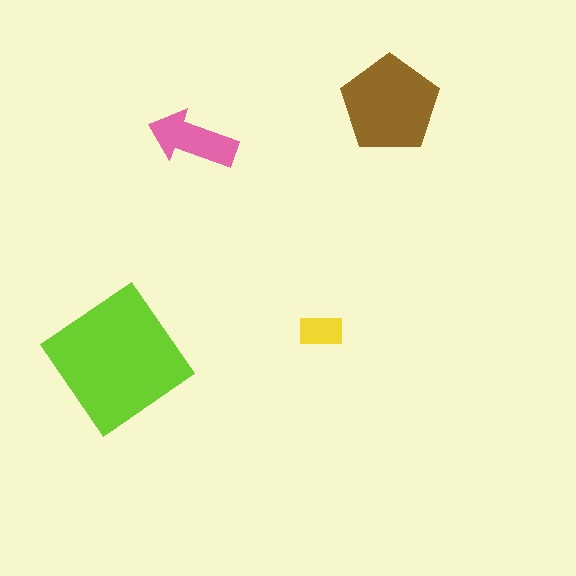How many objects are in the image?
There are 4 objects in the image.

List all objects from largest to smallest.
The lime diamond, the brown pentagon, the pink arrow, the yellow rectangle.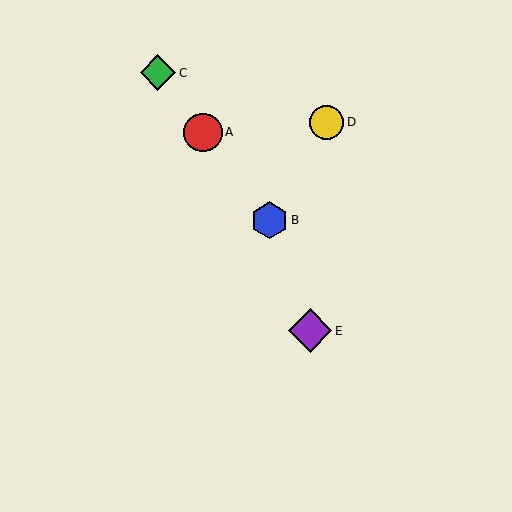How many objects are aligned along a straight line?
3 objects (A, B, C) are aligned along a straight line.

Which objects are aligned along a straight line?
Objects A, B, C are aligned along a straight line.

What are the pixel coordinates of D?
Object D is at (327, 122).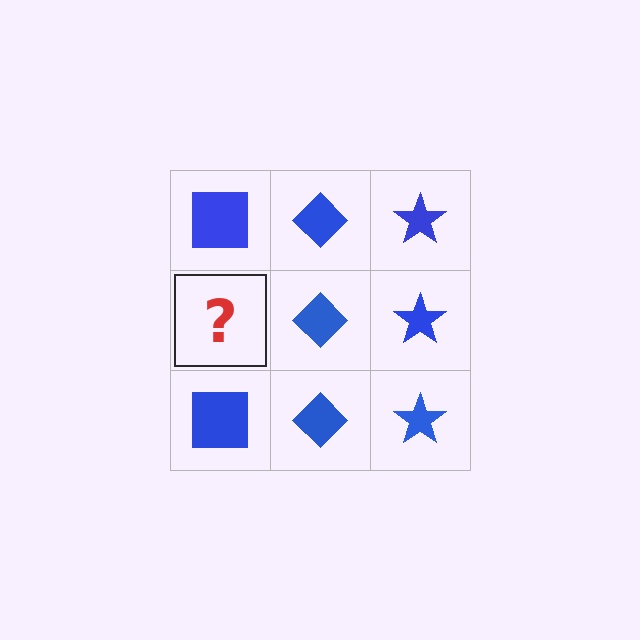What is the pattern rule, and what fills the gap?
The rule is that each column has a consistent shape. The gap should be filled with a blue square.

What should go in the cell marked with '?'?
The missing cell should contain a blue square.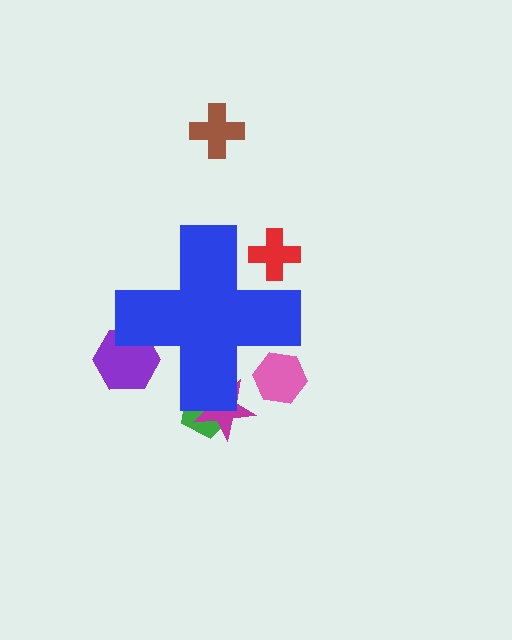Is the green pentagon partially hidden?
Yes, the green pentagon is partially hidden behind the blue cross.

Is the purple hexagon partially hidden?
Yes, the purple hexagon is partially hidden behind the blue cross.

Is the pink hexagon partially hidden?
Yes, the pink hexagon is partially hidden behind the blue cross.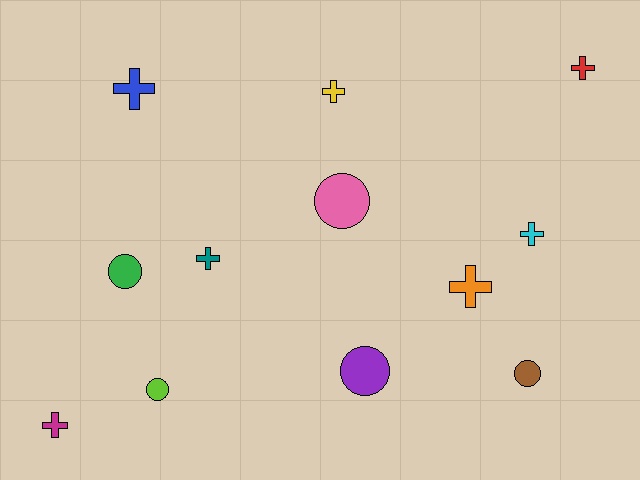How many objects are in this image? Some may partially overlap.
There are 12 objects.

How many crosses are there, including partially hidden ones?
There are 7 crosses.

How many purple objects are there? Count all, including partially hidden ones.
There is 1 purple object.